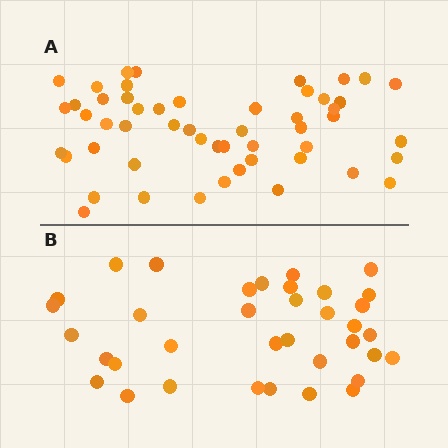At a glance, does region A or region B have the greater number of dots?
Region A (the top region) has more dots.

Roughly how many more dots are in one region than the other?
Region A has approximately 15 more dots than region B.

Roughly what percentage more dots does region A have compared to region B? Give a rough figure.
About 45% more.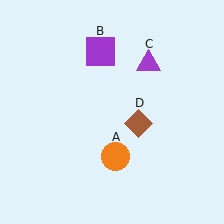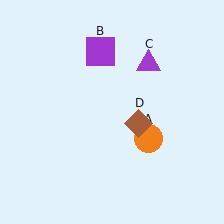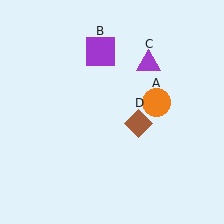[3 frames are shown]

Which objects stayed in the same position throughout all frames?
Purple square (object B) and purple triangle (object C) and brown diamond (object D) remained stationary.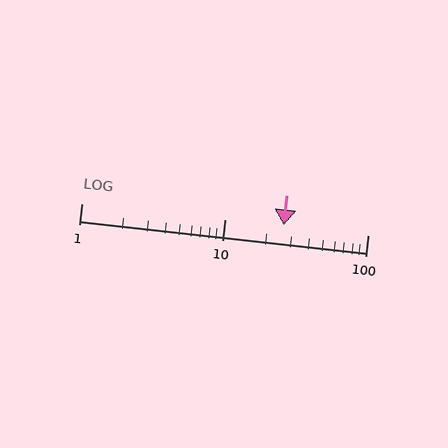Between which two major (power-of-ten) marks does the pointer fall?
The pointer is between 10 and 100.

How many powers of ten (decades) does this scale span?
The scale spans 2 decades, from 1 to 100.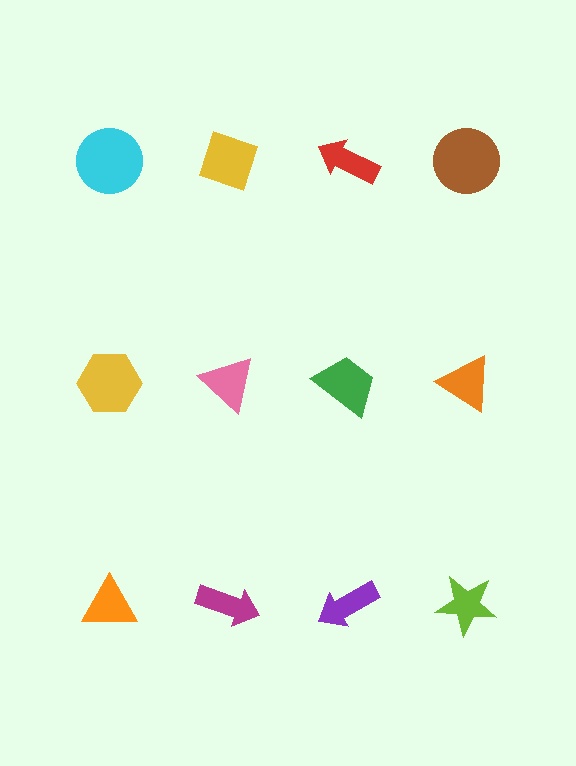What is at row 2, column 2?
A pink triangle.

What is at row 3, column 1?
An orange triangle.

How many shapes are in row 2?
4 shapes.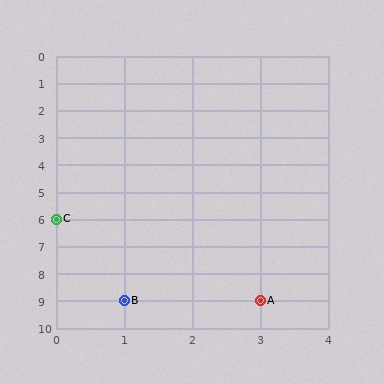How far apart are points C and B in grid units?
Points C and B are 1 column and 3 rows apart (about 3.2 grid units diagonally).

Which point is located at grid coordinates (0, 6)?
Point C is at (0, 6).